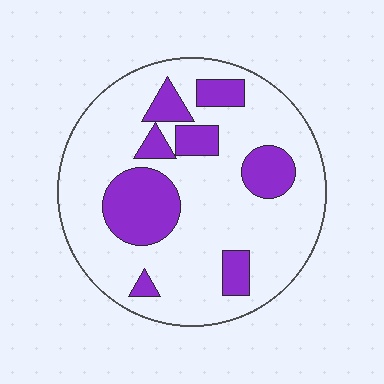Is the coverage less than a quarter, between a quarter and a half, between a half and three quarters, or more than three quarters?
Less than a quarter.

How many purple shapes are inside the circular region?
8.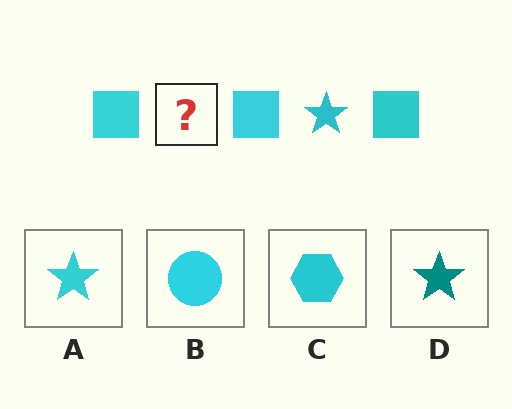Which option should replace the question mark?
Option A.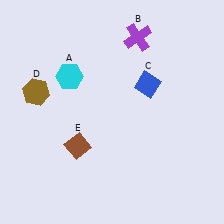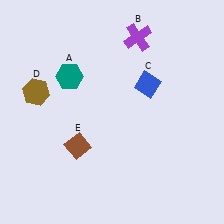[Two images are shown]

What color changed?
The hexagon (A) changed from cyan in Image 1 to teal in Image 2.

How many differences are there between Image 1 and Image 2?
There is 1 difference between the two images.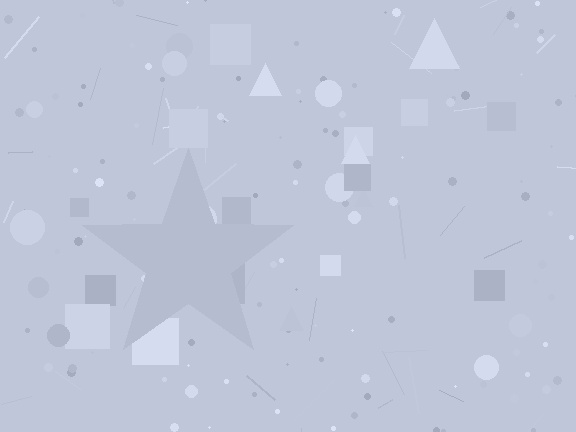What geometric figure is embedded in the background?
A star is embedded in the background.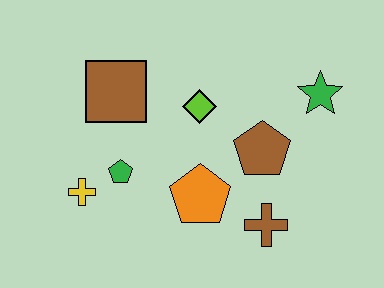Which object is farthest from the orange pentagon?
The green star is farthest from the orange pentagon.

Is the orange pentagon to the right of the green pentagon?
Yes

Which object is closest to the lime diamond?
The brown pentagon is closest to the lime diamond.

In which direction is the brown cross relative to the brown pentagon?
The brown cross is below the brown pentagon.